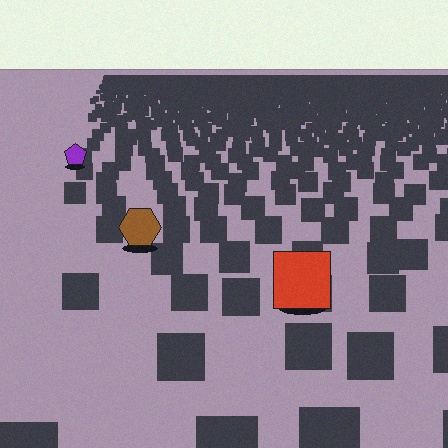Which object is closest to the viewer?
The red square is closest. The texture marks near it are larger and more spread out.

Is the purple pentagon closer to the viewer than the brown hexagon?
No. The brown hexagon is closer — you can tell from the texture gradient: the ground texture is coarser near it.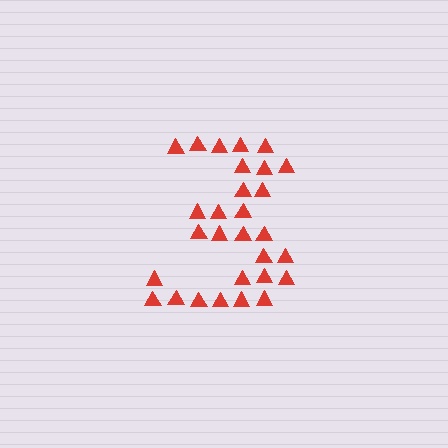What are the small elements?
The small elements are triangles.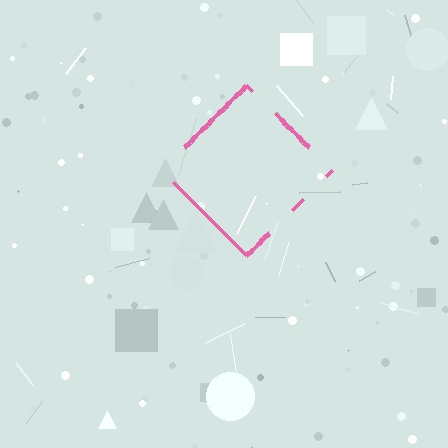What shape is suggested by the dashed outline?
The dashed outline suggests a diamond.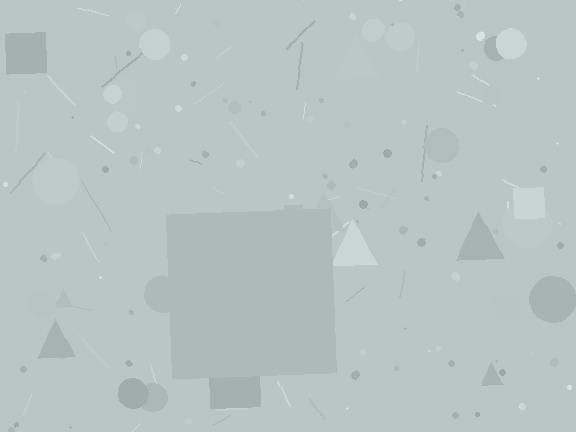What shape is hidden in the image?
A square is hidden in the image.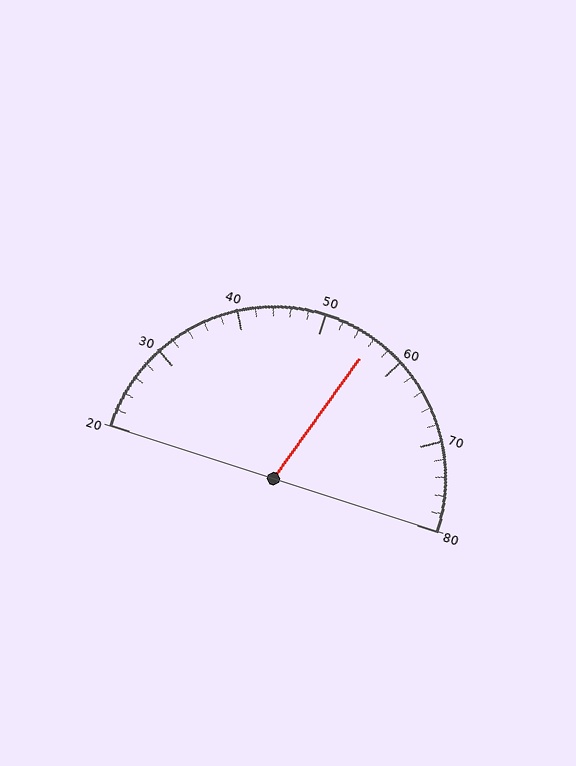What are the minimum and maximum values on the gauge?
The gauge ranges from 20 to 80.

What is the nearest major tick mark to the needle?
The nearest major tick mark is 60.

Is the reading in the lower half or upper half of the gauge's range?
The reading is in the upper half of the range (20 to 80).